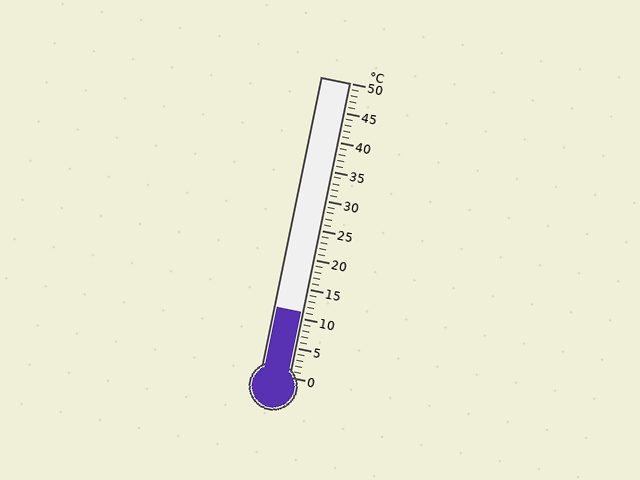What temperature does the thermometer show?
The thermometer shows approximately 11°C.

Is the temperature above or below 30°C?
The temperature is below 30°C.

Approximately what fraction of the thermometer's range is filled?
The thermometer is filled to approximately 20% of its range.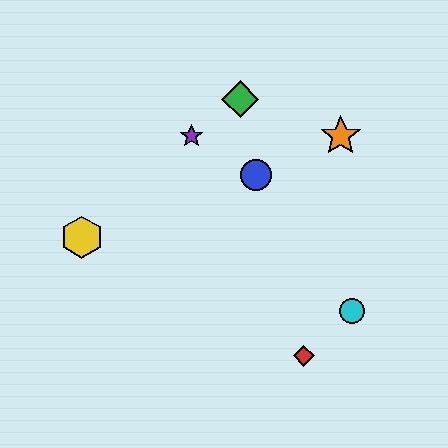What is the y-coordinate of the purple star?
The purple star is at y≈136.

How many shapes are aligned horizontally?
2 shapes (the purple star, the orange star) are aligned horizontally.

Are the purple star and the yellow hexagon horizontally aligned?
No, the purple star is at y≈136 and the yellow hexagon is at y≈237.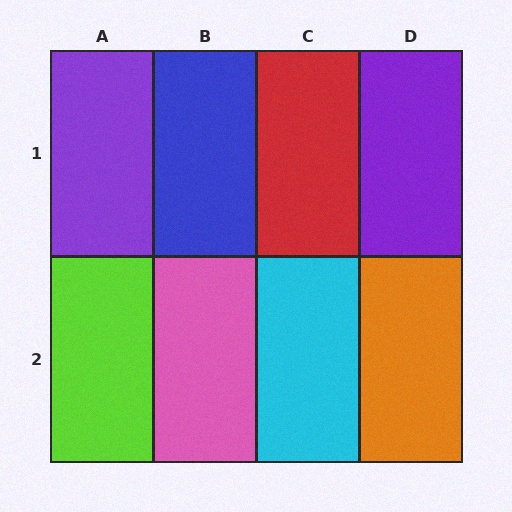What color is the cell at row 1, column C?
Red.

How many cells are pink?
1 cell is pink.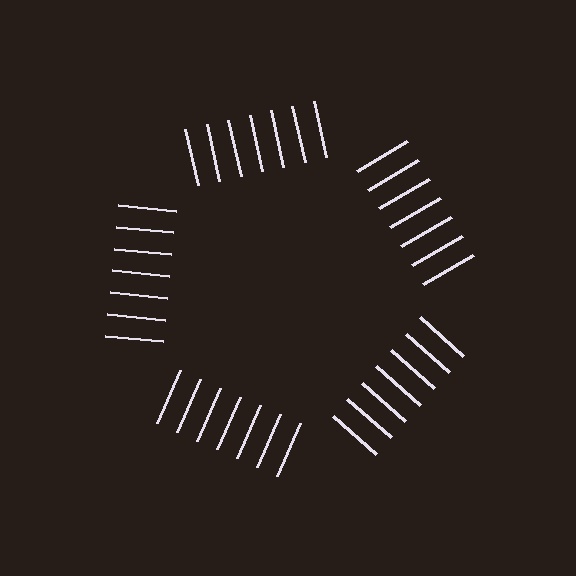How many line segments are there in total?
35 — 7 along each of the 5 edges.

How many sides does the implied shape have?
5 sides — the line-ends trace a pentagon.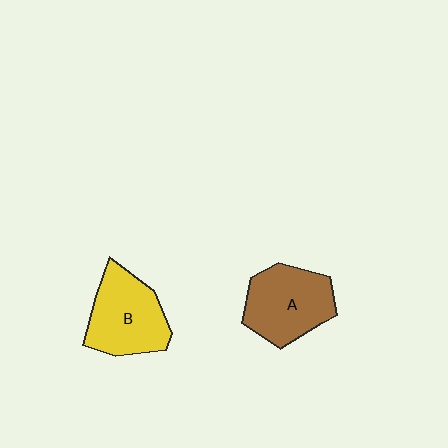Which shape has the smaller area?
Shape A (brown).